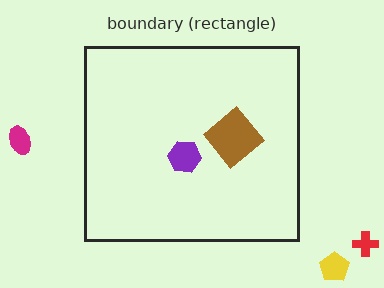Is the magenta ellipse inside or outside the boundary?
Outside.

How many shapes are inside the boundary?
2 inside, 3 outside.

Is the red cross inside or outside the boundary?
Outside.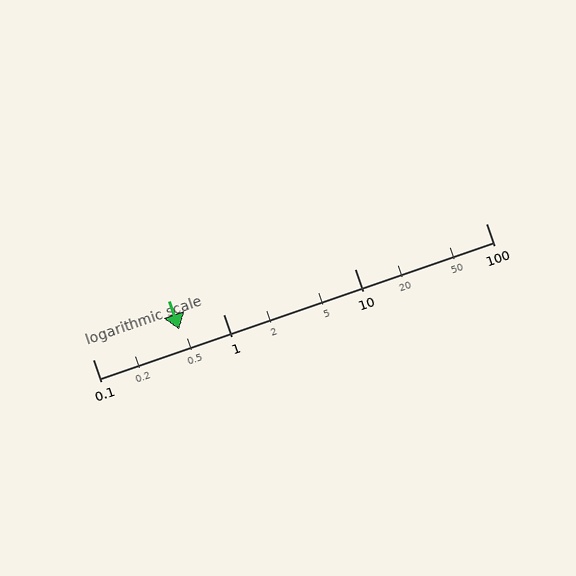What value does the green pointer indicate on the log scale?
The pointer indicates approximately 0.46.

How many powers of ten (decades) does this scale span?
The scale spans 3 decades, from 0.1 to 100.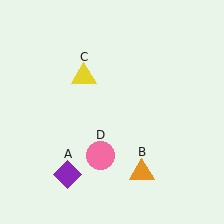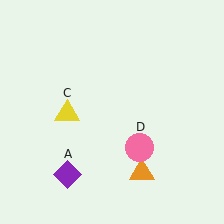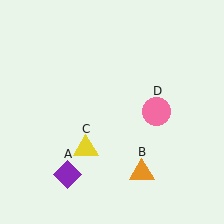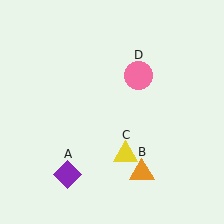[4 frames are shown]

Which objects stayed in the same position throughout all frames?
Purple diamond (object A) and orange triangle (object B) remained stationary.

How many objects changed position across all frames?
2 objects changed position: yellow triangle (object C), pink circle (object D).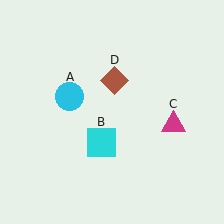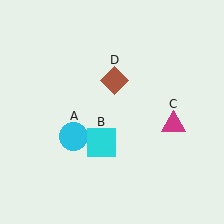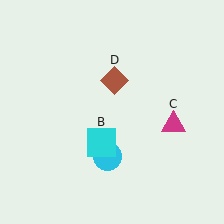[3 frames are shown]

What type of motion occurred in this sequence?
The cyan circle (object A) rotated counterclockwise around the center of the scene.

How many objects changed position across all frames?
1 object changed position: cyan circle (object A).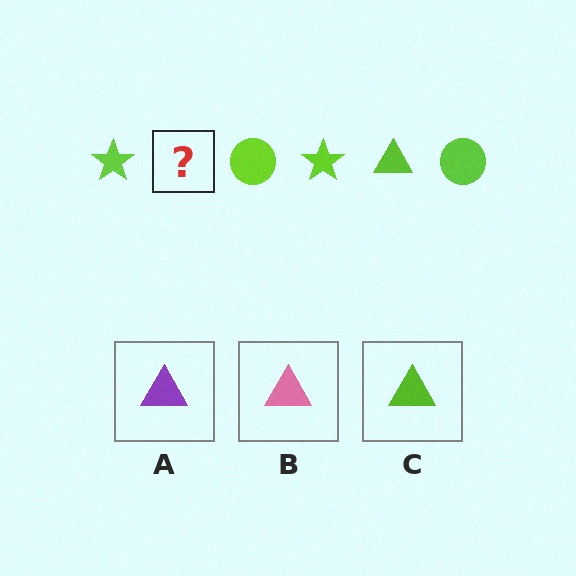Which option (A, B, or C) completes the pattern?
C.